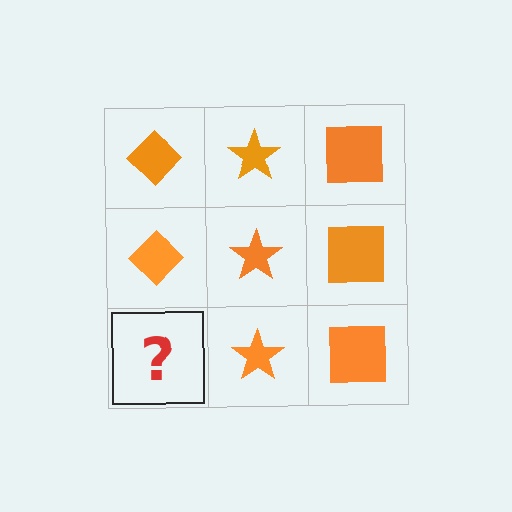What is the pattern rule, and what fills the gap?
The rule is that each column has a consistent shape. The gap should be filled with an orange diamond.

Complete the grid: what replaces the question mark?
The question mark should be replaced with an orange diamond.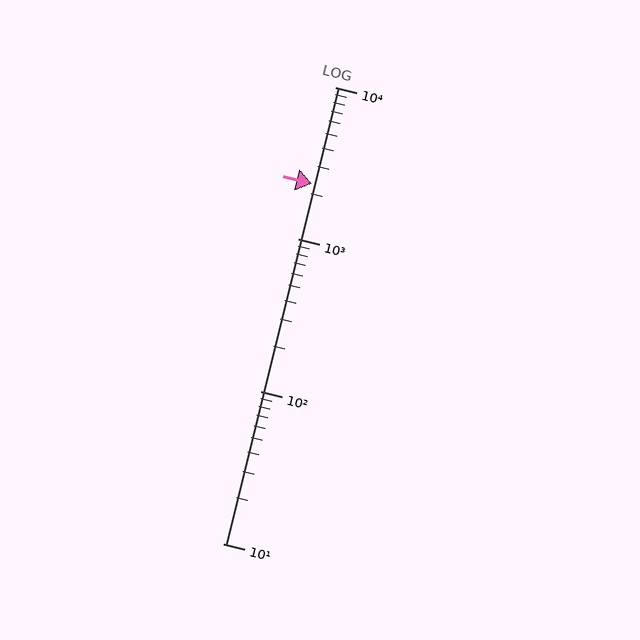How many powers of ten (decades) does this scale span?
The scale spans 3 decades, from 10 to 10000.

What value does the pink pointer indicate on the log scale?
The pointer indicates approximately 2300.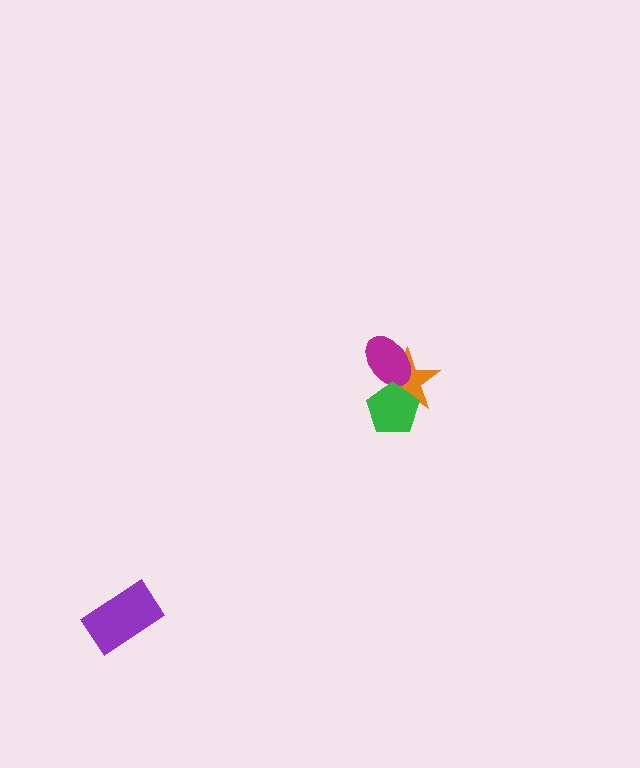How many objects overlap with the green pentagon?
2 objects overlap with the green pentagon.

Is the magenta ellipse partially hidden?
Yes, it is partially covered by another shape.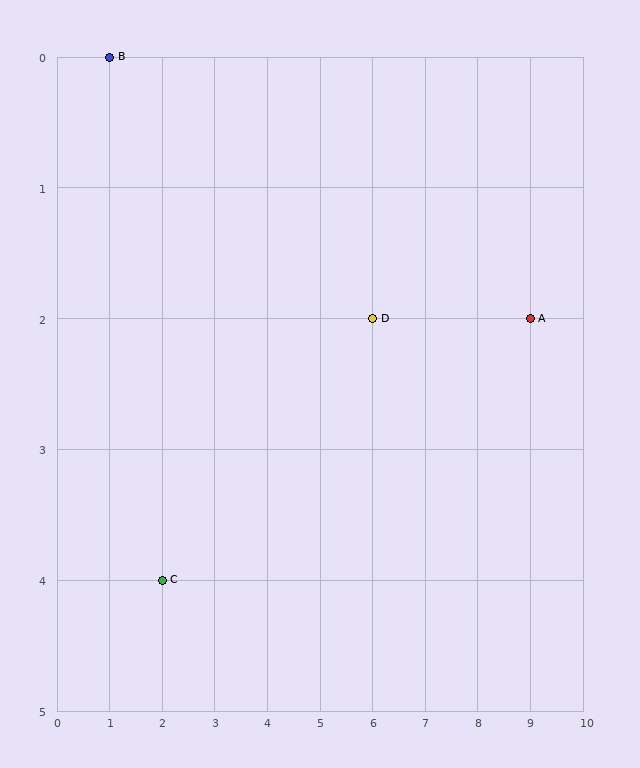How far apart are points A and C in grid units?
Points A and C are 7 columns and 2 rows apart (about 7.3 grid units diagonally).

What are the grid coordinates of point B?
Point B is at grid coordinates (1, 0).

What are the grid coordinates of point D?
Point D is at grid coordinates (6, 2).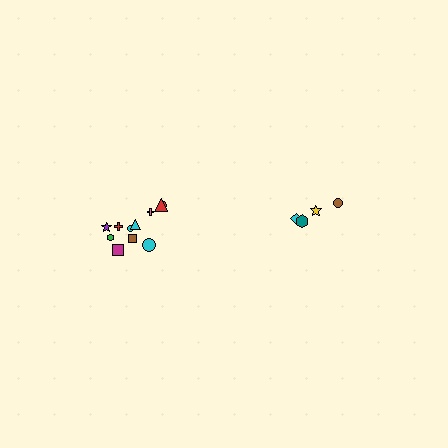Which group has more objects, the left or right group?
The left group.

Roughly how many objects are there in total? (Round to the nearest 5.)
Roughly 15 objects in total.